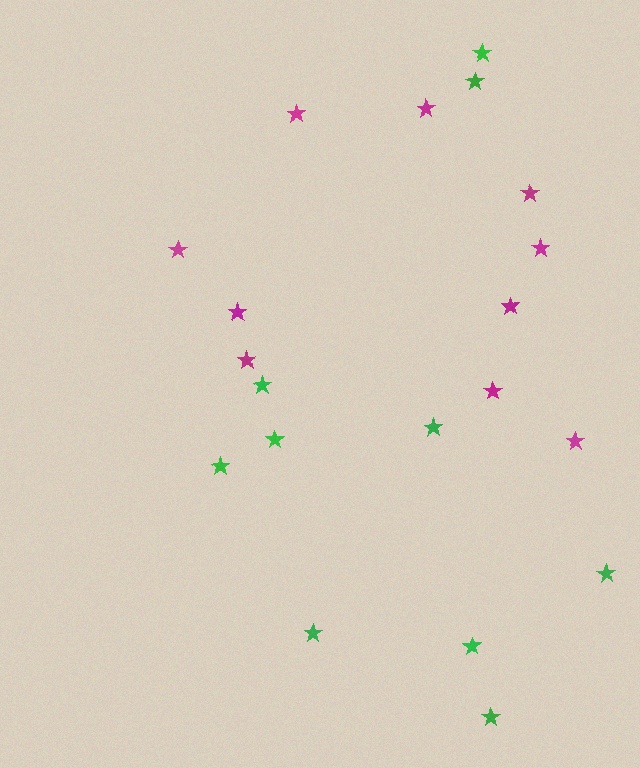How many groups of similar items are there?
There are 2 groups: one group of green stars (10) and one group of magenta stars (10).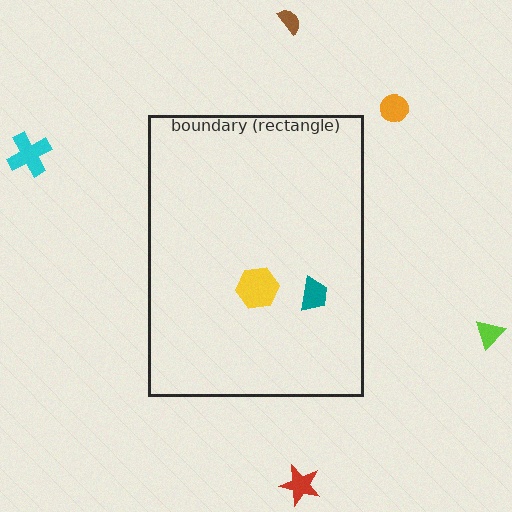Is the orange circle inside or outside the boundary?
Outside.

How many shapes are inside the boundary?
2 inside, 5 outside.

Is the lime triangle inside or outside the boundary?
Outside.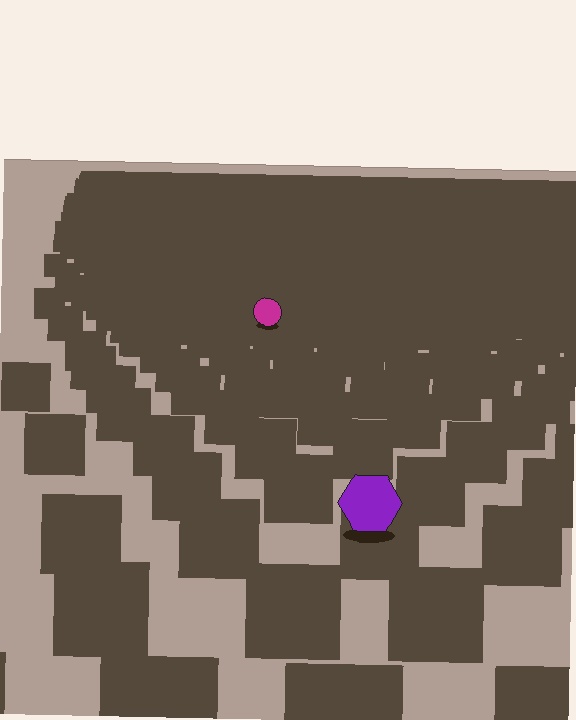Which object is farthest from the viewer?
The magenta circle is farthest from the viewer. It appears smaller and the ground texture around it is denser.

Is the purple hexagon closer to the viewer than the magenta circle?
Yes. The purple hexagon is closer — you can tell from the texture gradient: the ground texture is coarser near it.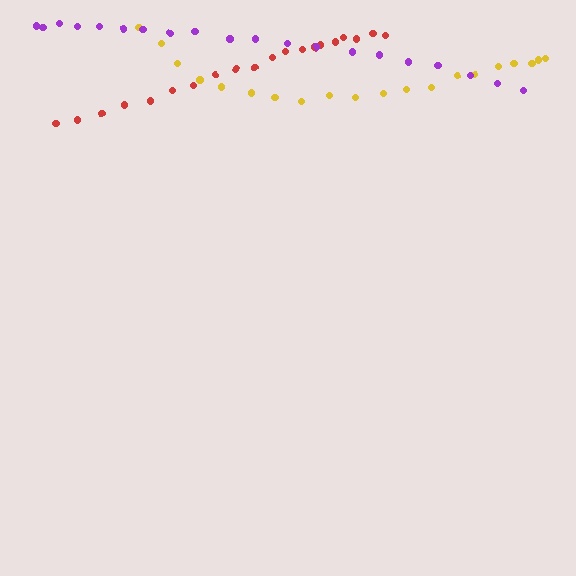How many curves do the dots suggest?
There are 3 distinct paths.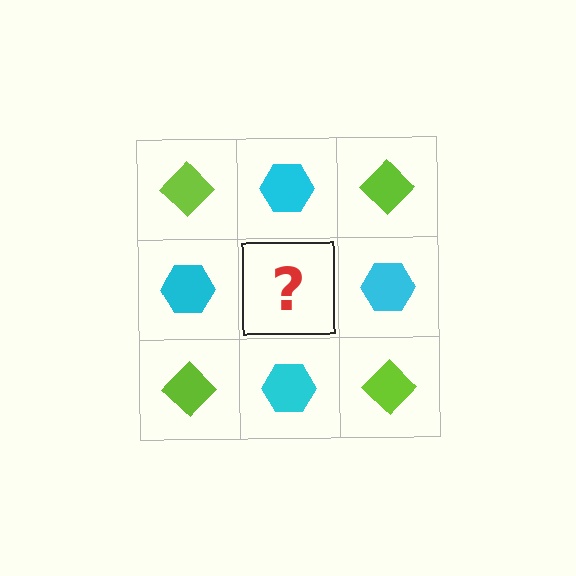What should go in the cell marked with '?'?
The missing cell should contain a lime diamond.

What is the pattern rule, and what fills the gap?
The rule is that it alternates lime diamond and cyan hexagon in a checkerboard pattern. The gap should be filled with a lime diamond.